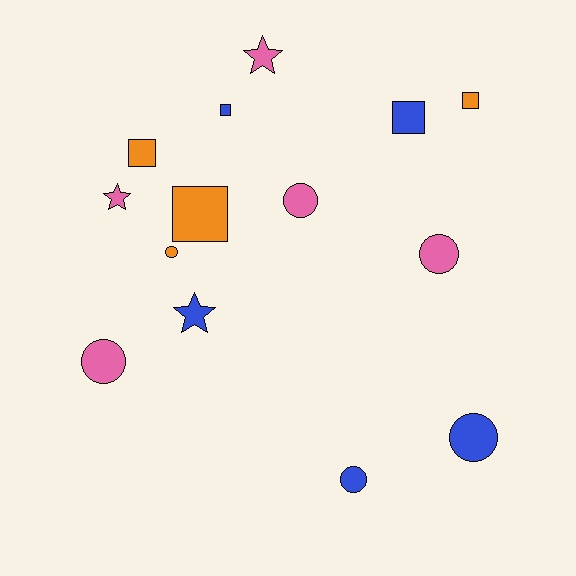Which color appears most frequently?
Pink, with 5 objects.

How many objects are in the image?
There are 14 objects.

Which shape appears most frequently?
Circle, with 6 objects.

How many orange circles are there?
There is 1 orange circle.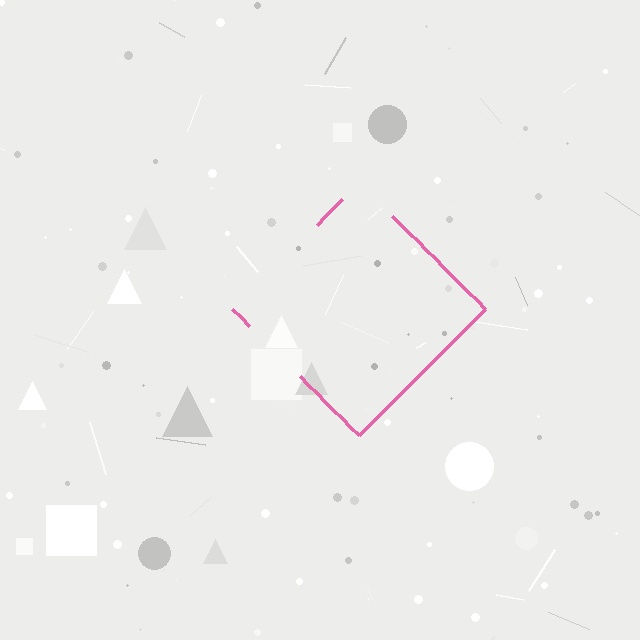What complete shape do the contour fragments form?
The contour fragments form a diamond.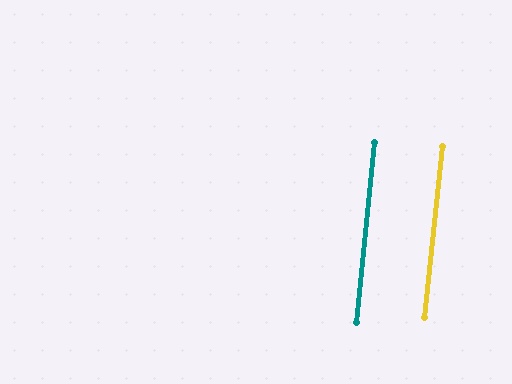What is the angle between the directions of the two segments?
Approximately 1 degree.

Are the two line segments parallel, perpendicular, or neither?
Parallel — their directions differ by only 0.8°.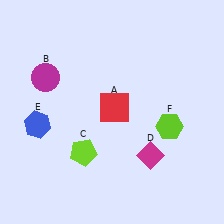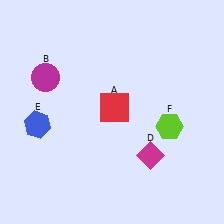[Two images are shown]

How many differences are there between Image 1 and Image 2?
There is 1 difference between the two images.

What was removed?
The lime pentagon (C) was removed in Image 2.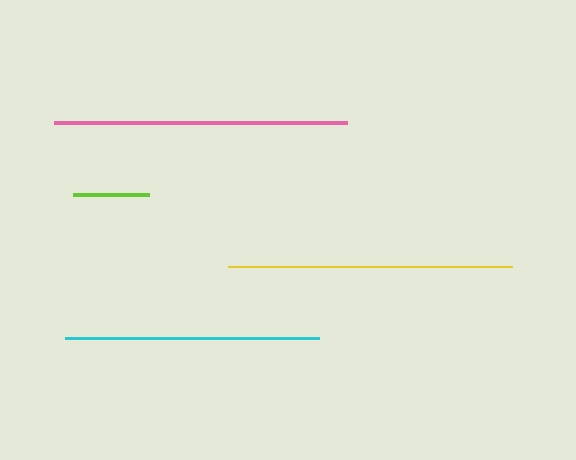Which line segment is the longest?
The pink line is the longest at approximately 293 pixels.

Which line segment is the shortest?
The lime line is the shortest at approximately 76 pixels.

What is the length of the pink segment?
The pink segment is approximately 293 pixels long.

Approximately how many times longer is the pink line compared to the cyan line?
The pink line is approximately 1.2 times the length of the cyan line.